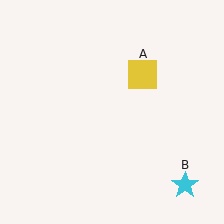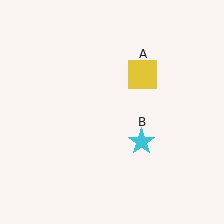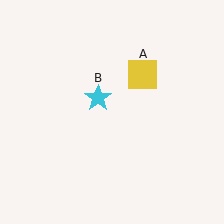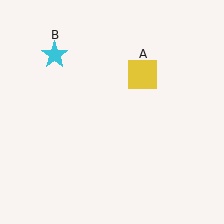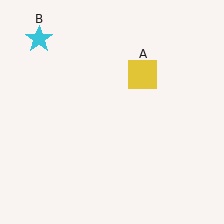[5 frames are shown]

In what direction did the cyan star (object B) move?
The cyan star (object B) moved up and to the left.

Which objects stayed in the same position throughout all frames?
Yellow square (object A) remained stationary.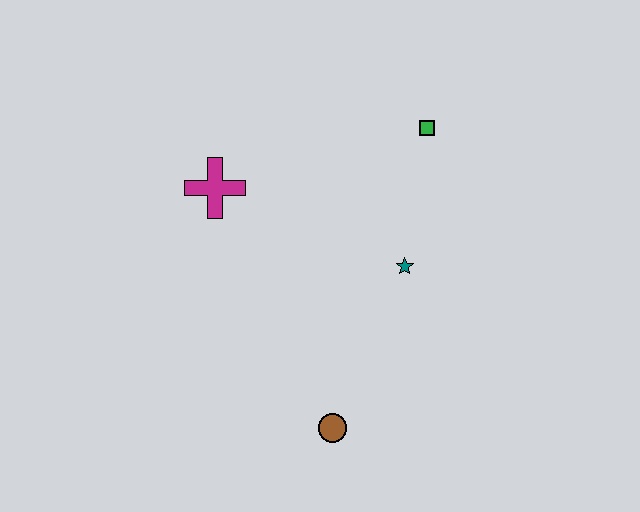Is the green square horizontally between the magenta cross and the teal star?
No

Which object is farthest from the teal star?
The magenta cross is farthest from the teal star.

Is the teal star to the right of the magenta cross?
Yes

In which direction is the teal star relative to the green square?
The teal star is below the green square.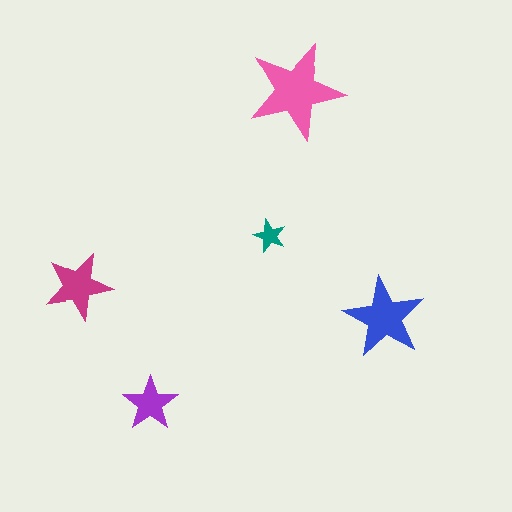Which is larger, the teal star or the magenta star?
The magenta one.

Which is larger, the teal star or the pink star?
The pink one.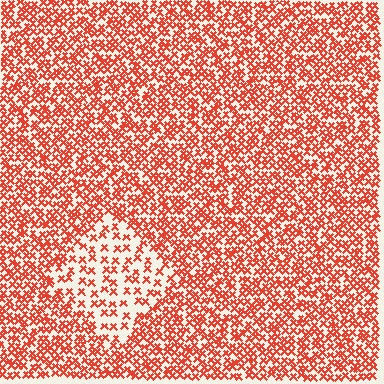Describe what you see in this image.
The image contains small red elements arranged at two different densities. A diamond-shaped region is visible where the elements are less densely packed than the surrounding area.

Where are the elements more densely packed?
The elements are more densely packed outside the diamond boundary.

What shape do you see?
I see a diamond.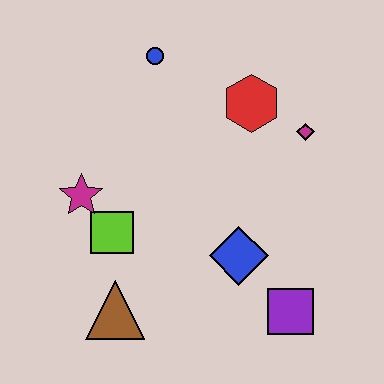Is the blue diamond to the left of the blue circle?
No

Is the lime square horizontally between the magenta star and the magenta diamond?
Yes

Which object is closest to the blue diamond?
The purple square is closest to the blue diamond.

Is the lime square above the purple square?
Yes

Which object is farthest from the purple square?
The blue circle is farthest from the purple square.